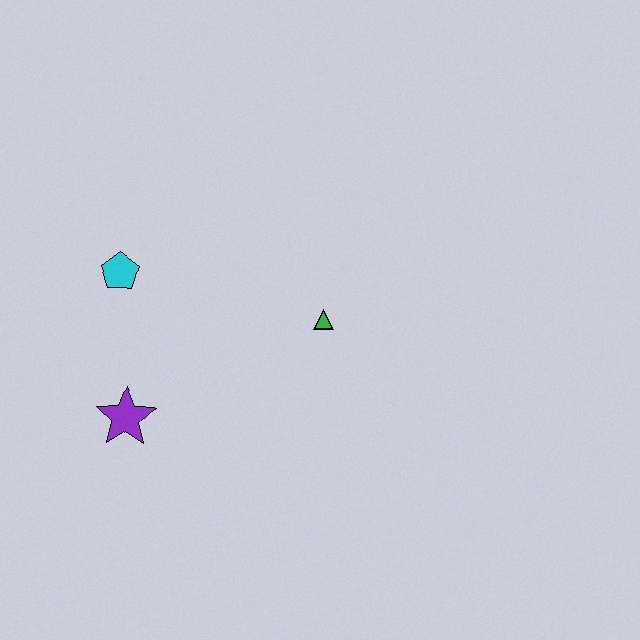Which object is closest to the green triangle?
The cyan pentagon is closest to the green triangle.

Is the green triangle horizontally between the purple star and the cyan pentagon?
No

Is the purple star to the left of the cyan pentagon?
No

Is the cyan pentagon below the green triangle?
No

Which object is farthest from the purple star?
The green triangle is farthest from the purple star.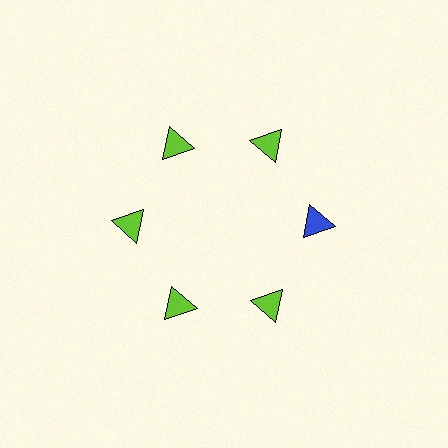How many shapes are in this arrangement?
There are 6 shapes arranged in a ring pattern.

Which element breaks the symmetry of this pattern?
The blue triangle at roughly the 3 o'clock position breaks the symmetry. All other shapes are lime triangles.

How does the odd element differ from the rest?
It has a different color: blue instead of lime.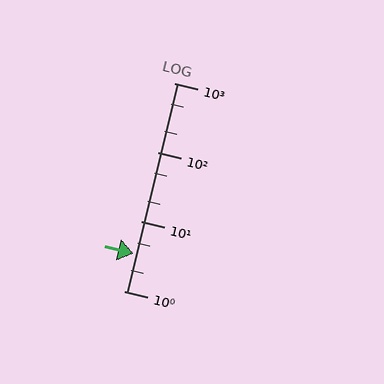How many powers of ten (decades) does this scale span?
The scale spans 3 decades, from 1 to 1000.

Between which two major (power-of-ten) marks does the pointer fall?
The pointer is between 1 and 10.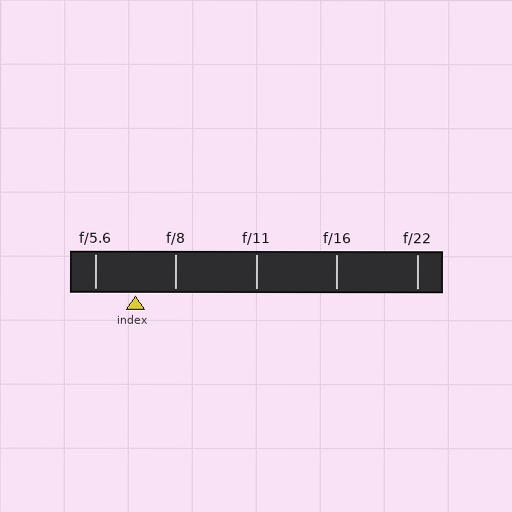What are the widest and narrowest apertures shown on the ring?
The widest aperture shown is f/5.6 and the narrowest is f/22.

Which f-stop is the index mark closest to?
The index mark is closest to f/5.6.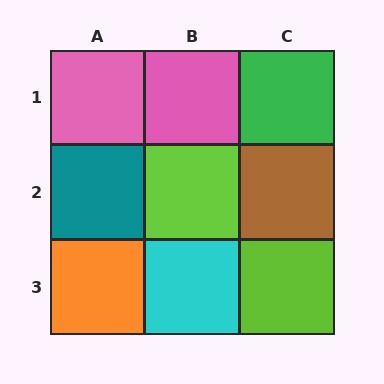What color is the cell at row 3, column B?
Cyan.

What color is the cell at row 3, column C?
Lime.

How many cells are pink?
2 cells are pink.